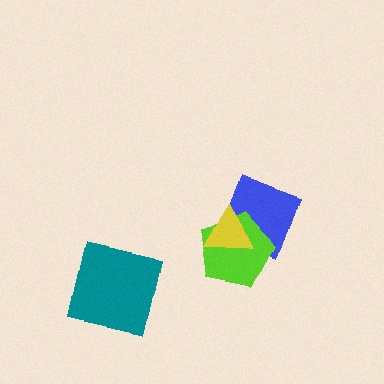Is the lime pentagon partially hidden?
Yes, it is partially covered by another shape.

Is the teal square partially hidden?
No, no other shape covers it.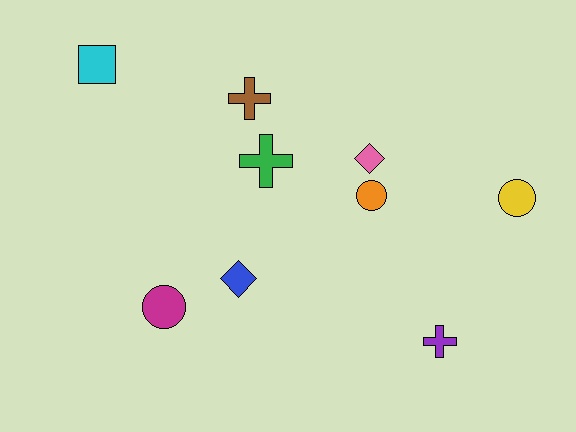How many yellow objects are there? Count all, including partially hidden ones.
There is 1 yellow object.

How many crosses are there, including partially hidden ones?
There are 3 crosses.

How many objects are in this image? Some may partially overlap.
There are 9 objects.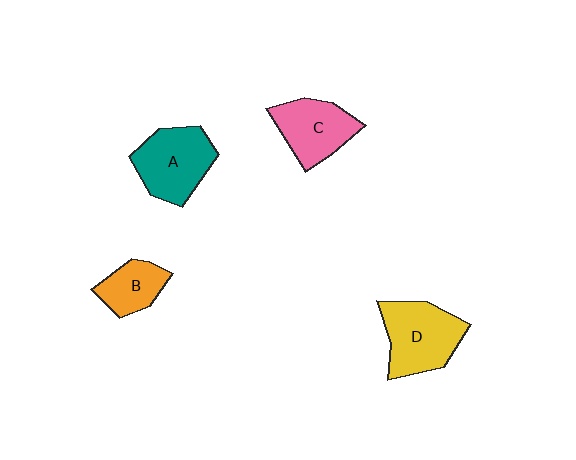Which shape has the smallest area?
Shape B (orange).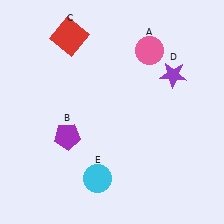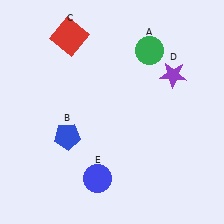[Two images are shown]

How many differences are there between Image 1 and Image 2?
There are 3 differences between the two images.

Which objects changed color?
A changed from pink to green. B changed from purple to blue. E changed from cyan to blue.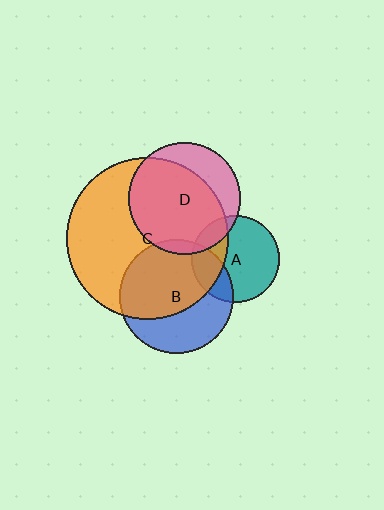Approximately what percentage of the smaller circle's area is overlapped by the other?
Approximately 70%.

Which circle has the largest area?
Circle C (orange).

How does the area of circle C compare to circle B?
Approximately 2.0 times.